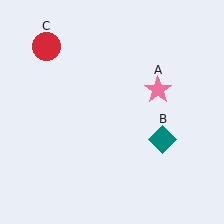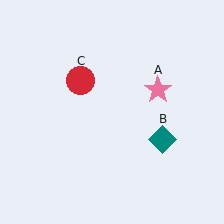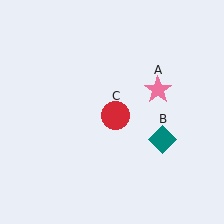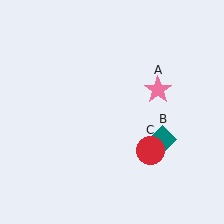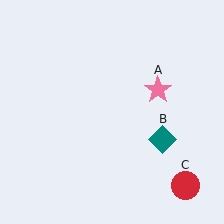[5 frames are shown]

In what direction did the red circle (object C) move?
The red circle (object C) moved down and to the right.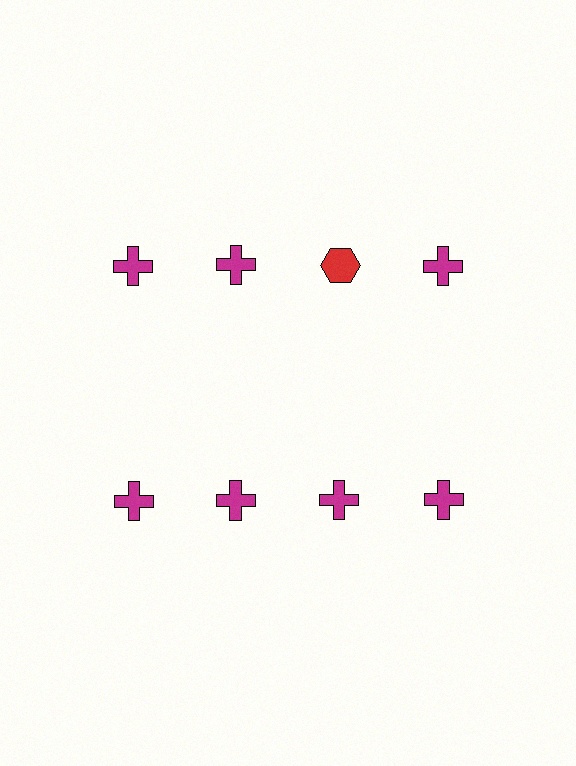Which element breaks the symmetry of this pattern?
The red hexagon in the top row, center column breaks the symmetry. All other shapes are magenta crosses.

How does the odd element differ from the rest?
It differs in both color (red instead of magenta) and shape (hexagon instead of cross).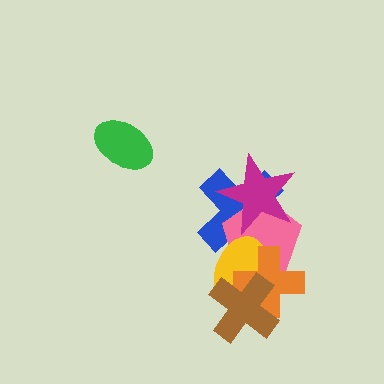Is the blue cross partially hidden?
Yes, it is partially covered by another shape.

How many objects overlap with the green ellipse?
0 objects overlap with the green ellipse.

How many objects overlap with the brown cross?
2 objects overlap with the brown cross.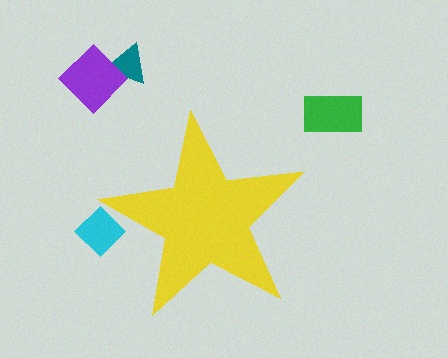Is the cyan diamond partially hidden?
Yes, the cyan diamond is partially hidden behind the yellow star.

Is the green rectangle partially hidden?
No, the green rectangle is fully visible.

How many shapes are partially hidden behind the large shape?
1 shape is partially hidden.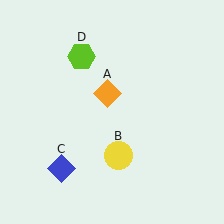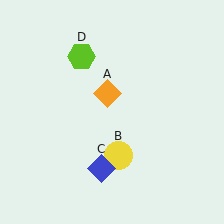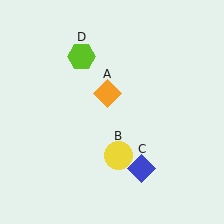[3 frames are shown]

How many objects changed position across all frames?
1 object changed position: blue diamond (object C).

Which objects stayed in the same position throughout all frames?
Orange diamond (object A) and yellow circle (object B) and lime hexagon (object D) remained stationary.